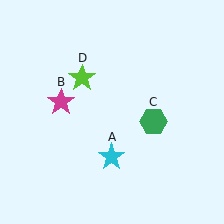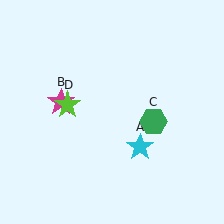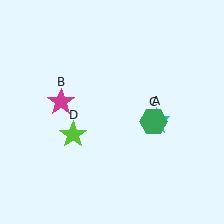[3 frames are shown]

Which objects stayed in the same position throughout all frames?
Magenta star (object B) and green hexagon (object C) remained stationary.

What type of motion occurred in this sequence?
The cyan star (object A), lime star (object D) rotated counterclockwise around the center of the scene.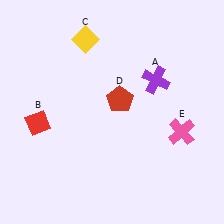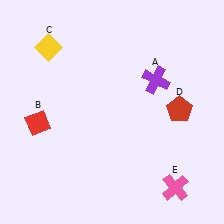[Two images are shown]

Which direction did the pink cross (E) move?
The pink cross (E) moved down.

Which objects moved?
The objects that moved are: the yellow diamond (C), the red pentagon (D), the pink cross (E).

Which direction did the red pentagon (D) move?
The red pentagon (D) moved right.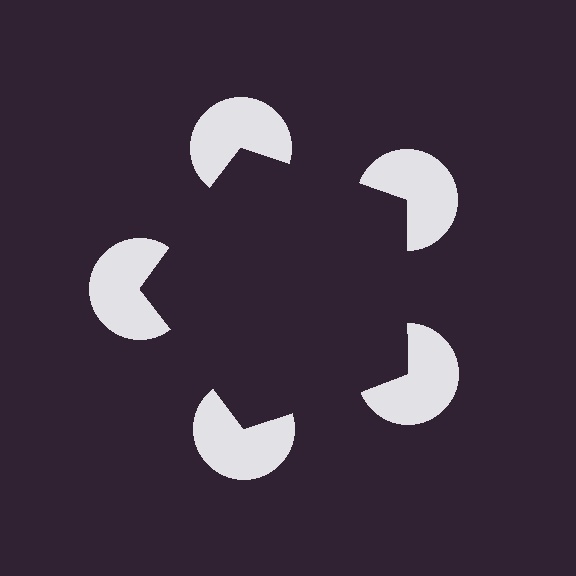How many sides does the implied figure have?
5 sides.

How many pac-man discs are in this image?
There are 5 — one at each vertex of the illusory pentagon.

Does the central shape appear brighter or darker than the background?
It typically appears slightly darker than the background, even though no actual brightness change is drawn.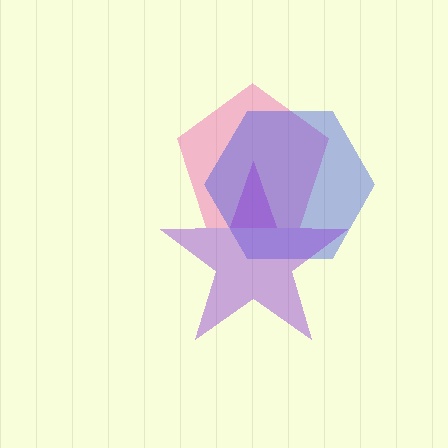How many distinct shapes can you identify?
There are 3 distinct shapes: a pink pentagon, a blue hexagon, a purple star.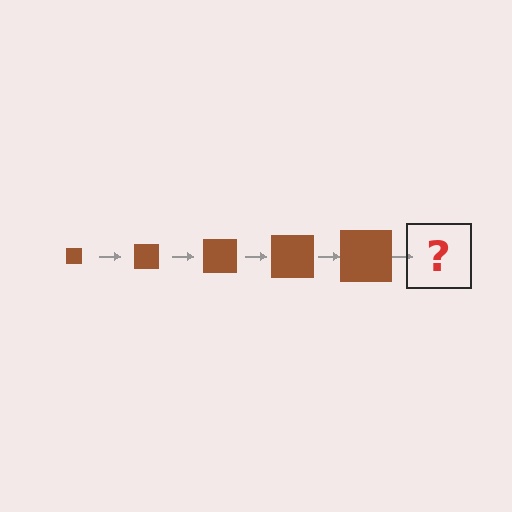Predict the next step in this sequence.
The next step is a brown square, larger than the previous one.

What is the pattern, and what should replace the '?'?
The pattern is that the square gets progressively larger each step. The '?' should be a brown square, larger than the previous one.